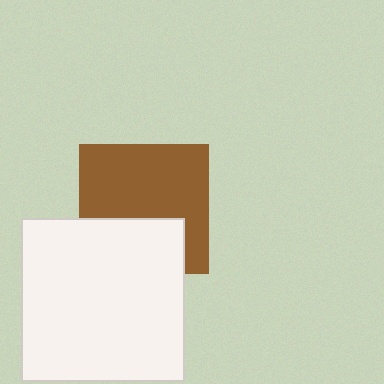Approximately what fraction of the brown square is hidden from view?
Roughly 35% of the brown square is hidden behind the white square.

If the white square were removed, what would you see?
You would see the complete brown square.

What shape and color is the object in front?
The object in front is a white square.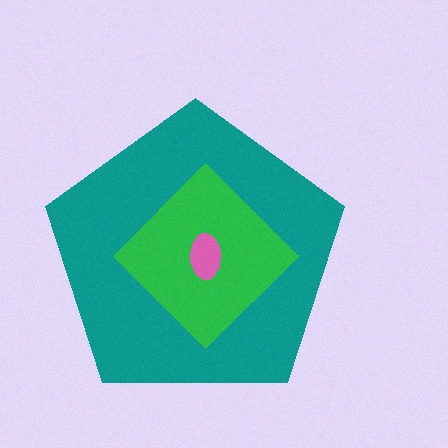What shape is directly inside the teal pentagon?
The green diamond.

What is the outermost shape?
The teal pentagon.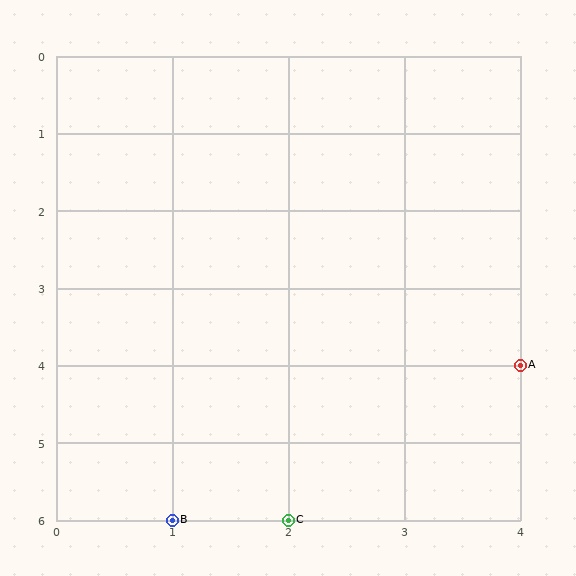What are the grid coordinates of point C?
Point C is at grid coordinates (2, 6).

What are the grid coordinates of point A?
Point A is at grid coordinates (4, 4).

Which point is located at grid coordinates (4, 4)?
Point A is at (4, 4).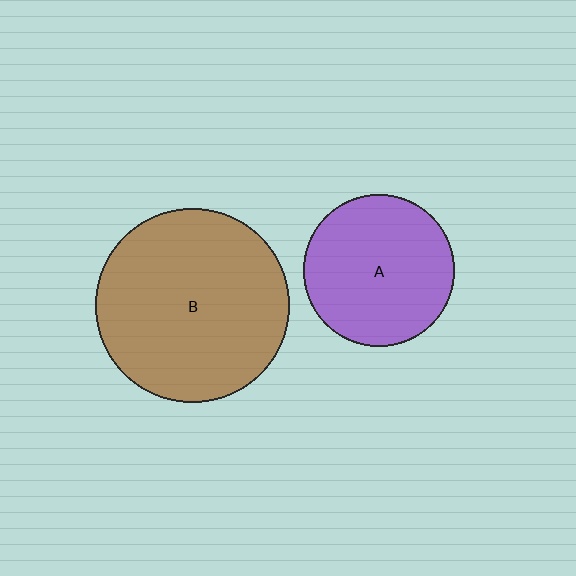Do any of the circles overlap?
No, none of the circles overlap.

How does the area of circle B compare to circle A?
Approximately 1.6 times.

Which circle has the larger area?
Circle B (brown).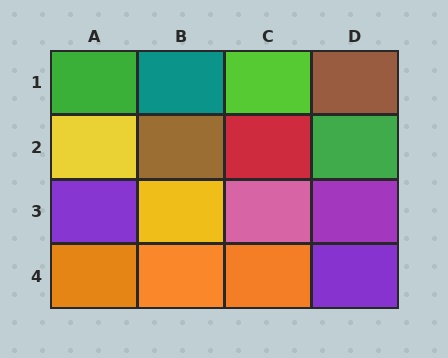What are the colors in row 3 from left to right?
Purple, yellow, pink, purple.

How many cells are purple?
3 cells are purple.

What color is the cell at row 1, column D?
Brown.